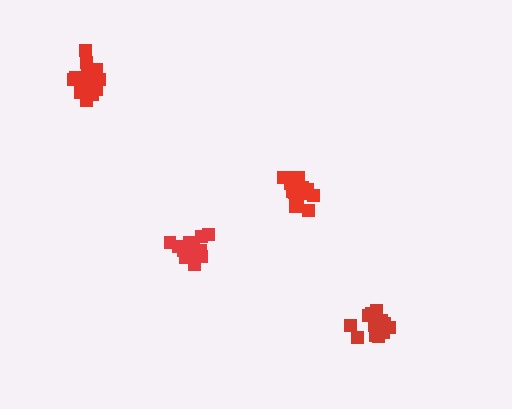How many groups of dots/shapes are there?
There are 4 groups.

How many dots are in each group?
Group 1: 18 dots, Group 2: 17 dots, Group 3: 17 dots, Group 4: 15 dots (67 total).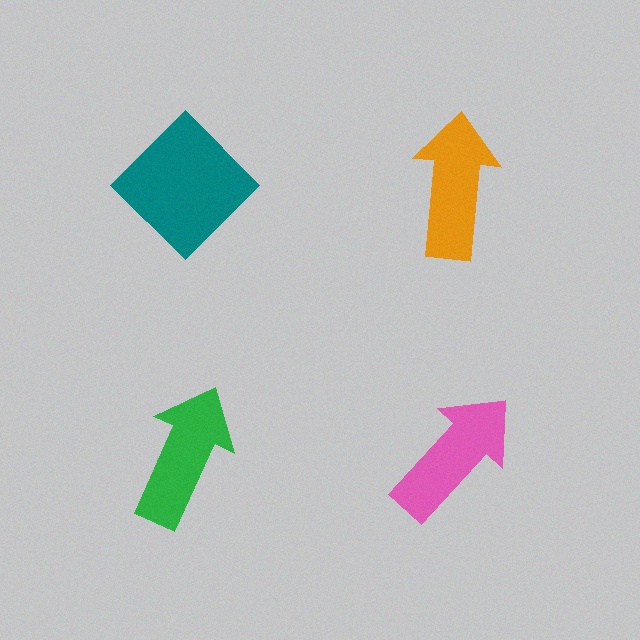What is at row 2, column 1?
A green arrow.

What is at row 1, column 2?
An orange arrow.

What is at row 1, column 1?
A teal diamond.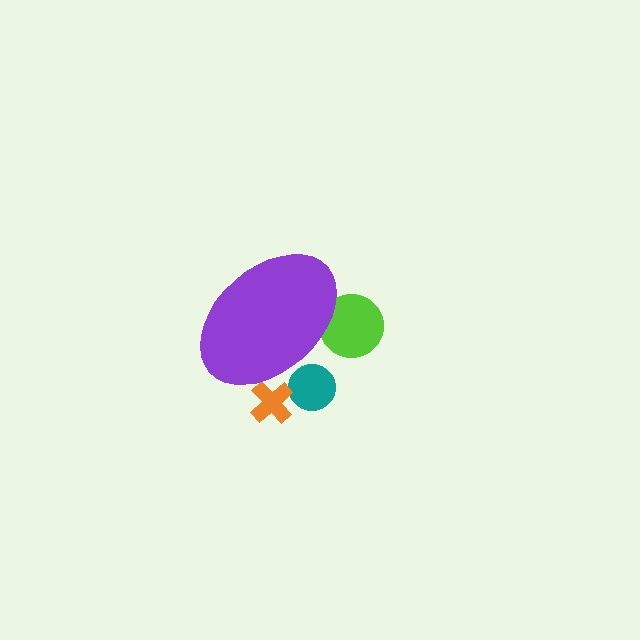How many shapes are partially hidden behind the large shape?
3 shapes are partially hidden.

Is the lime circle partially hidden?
Yes, the lime circle is partially hidden behind the purple ellipse.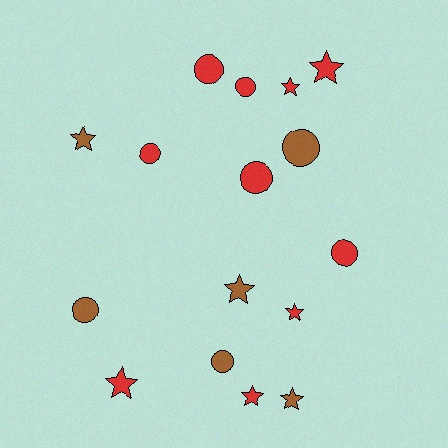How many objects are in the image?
There are 16 objects.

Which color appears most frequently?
Red, with 10 objects.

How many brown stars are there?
There are 3 brown stars.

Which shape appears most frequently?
Star, with 8 objects.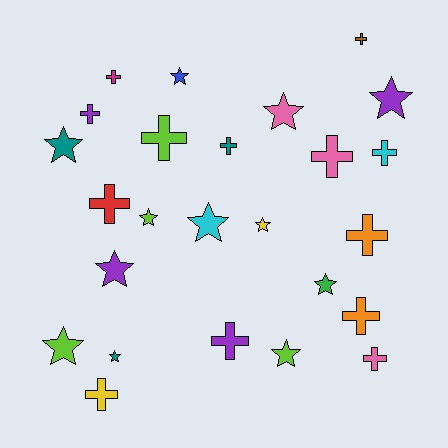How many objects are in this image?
There are 25 objects.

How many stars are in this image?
There are 12 stars.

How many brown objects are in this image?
There is 1 brown object.